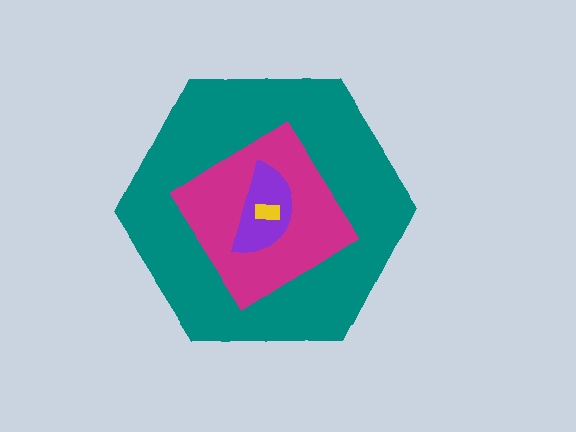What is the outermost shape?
The teal hexagon.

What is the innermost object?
The yellow rectangle.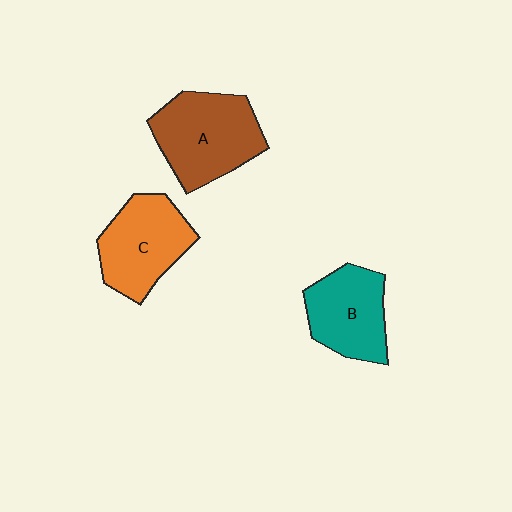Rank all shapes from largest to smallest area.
From largest to smallest: A (brown), C (orange), B (teal).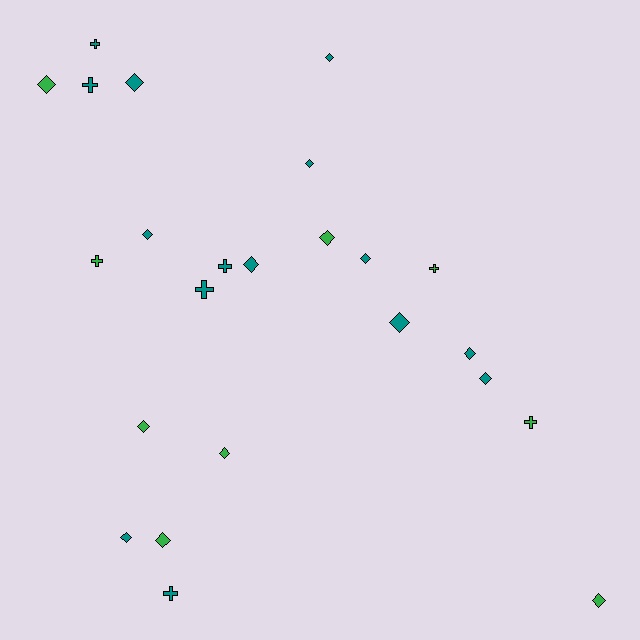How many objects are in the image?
There are 24 objects.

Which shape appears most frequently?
Diamond, with 16 objects.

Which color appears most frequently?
Teal, with 15 objects.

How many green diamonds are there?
There are 6 green diamonds.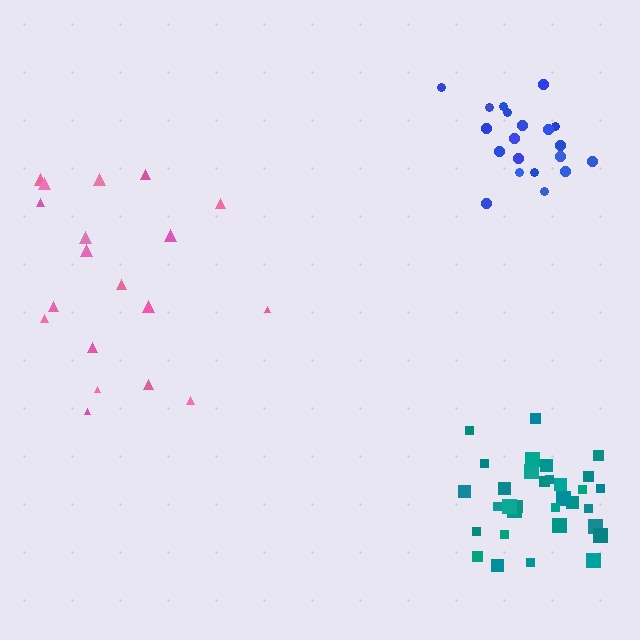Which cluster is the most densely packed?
Teal.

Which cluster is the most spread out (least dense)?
Pink.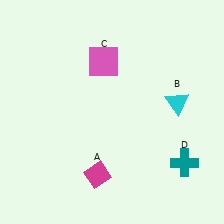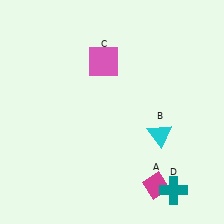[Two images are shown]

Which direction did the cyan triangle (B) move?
The cyan triangle (B) moved down.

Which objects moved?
The objects that moved are: the magenta diamond (A), the cyan triangle (B), the teal cross (D).